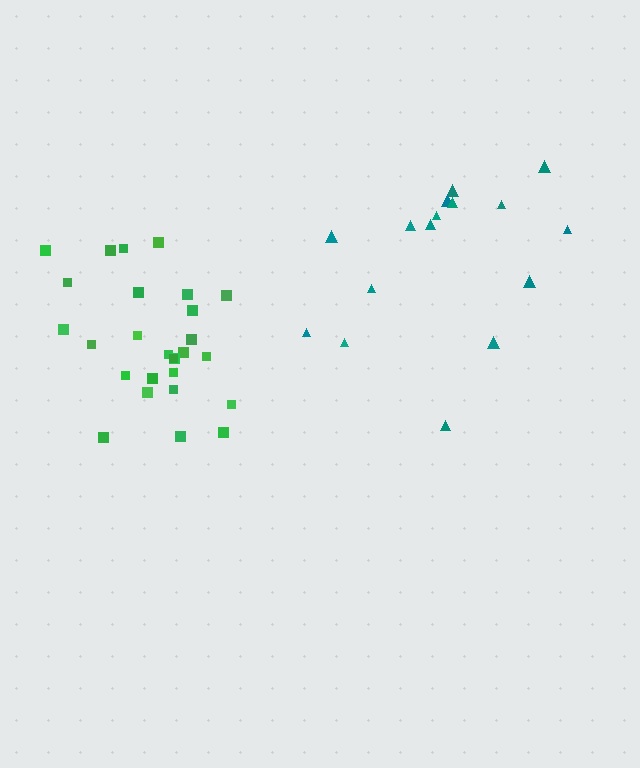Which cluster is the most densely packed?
Green.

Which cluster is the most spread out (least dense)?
Teal.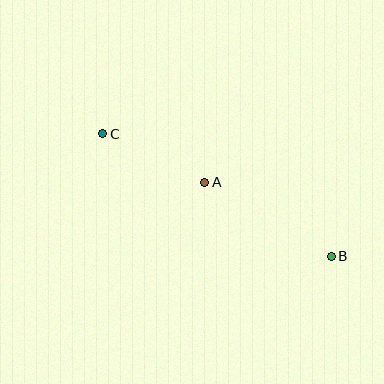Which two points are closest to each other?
Points A and C are closest to each other.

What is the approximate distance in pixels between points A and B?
The distance between A and B is approximately 147 pixels.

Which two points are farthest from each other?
Points B and C are farthest from each other.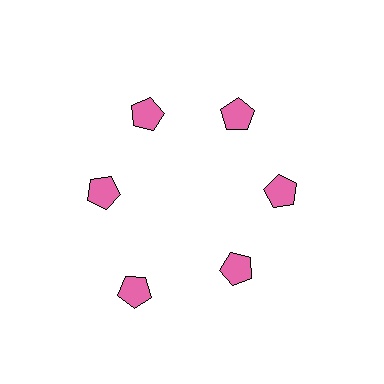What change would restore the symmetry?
The symmetry would be restored by moving it inward, back onto the ring so that all 6 pentagons sit at equal angles and equal distance from the center.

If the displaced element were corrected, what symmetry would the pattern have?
It would have 6-fold rotational symmetry — the pattern would map onto itself every 60 degrees.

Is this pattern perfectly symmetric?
No. The 6 pink pentagons are arranged in a ring, but one element near the 7 o'clock position is pushed outward from the center, breaking the 6-fold rotational symmetry.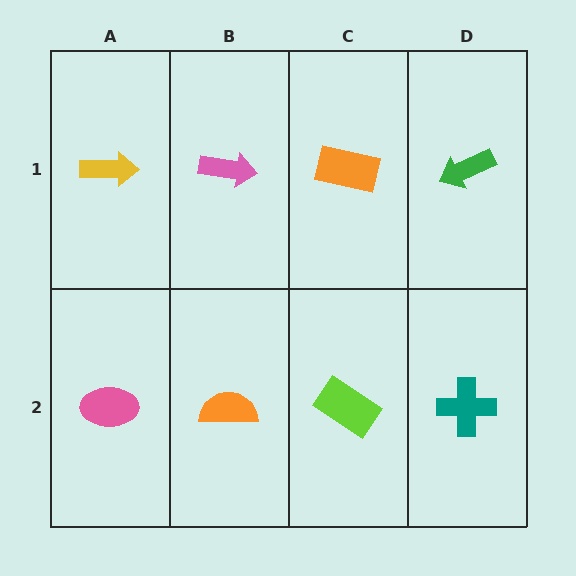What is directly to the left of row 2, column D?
A lime rectangle.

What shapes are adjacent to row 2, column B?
A pink arrow (row 1, column B), a pink ellipse (row 2, column A), a lime rectangle (row 2, column C).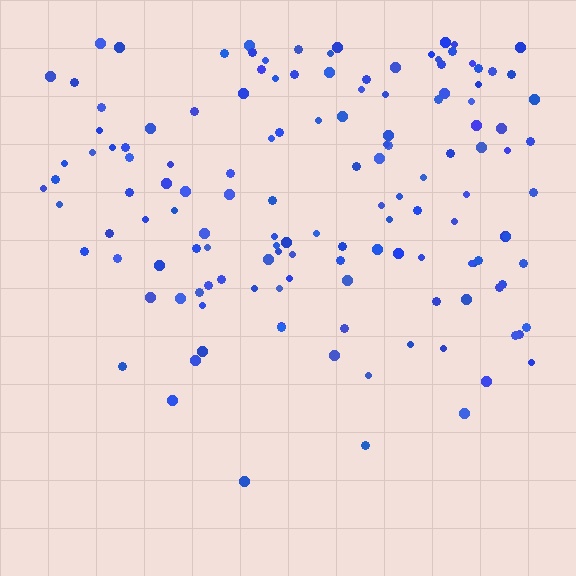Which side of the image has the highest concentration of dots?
The top.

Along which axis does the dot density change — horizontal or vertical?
Vertical.